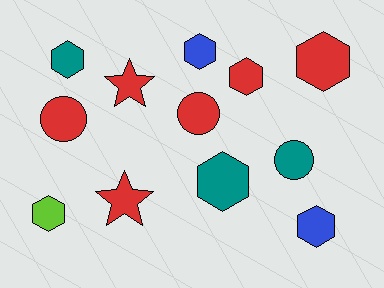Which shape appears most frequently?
Hexagon, with 7 objects.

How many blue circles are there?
There are no blue circles.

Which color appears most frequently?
Red, with 6 objects.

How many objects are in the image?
There are 12 objects.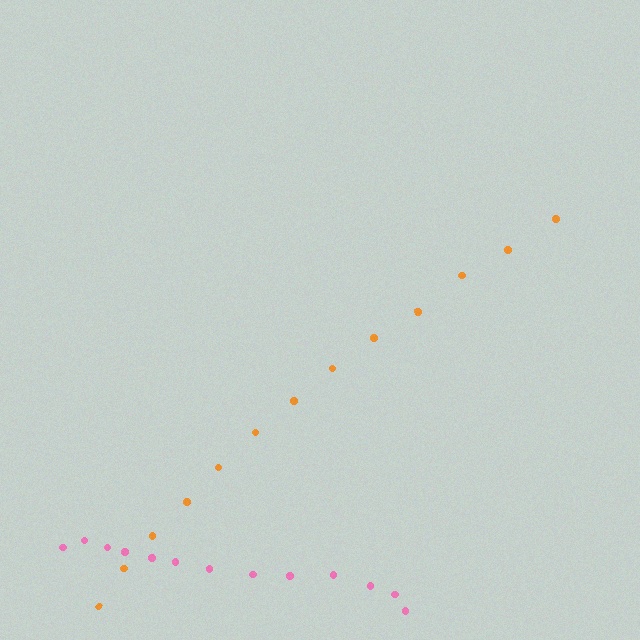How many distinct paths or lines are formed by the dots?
There are 2 distinct paths.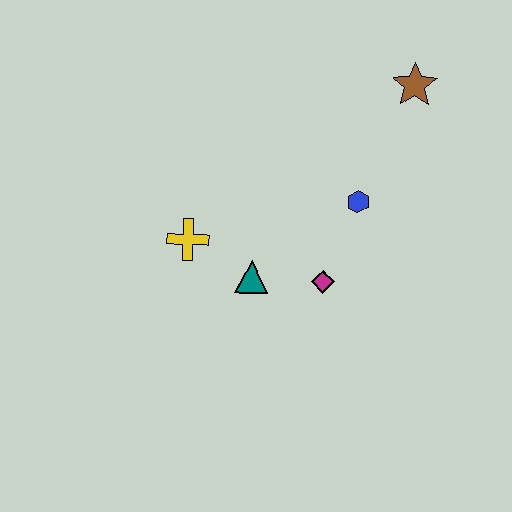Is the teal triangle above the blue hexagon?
No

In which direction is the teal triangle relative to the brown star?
The teal triangle is below the brown star.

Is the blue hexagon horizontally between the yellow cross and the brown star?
Yes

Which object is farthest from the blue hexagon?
The yellow cross is farthest from the blue hexagon.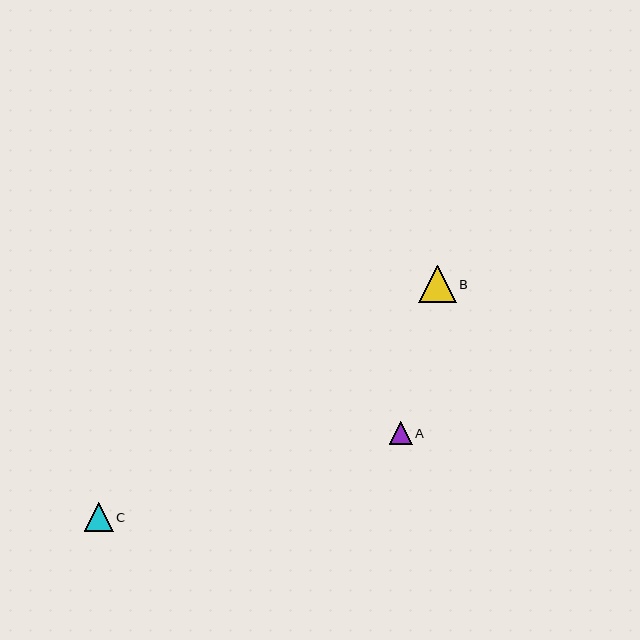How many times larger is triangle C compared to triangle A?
Triangle C is approximately 1.3 times the size of triangle A.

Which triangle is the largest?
Triangle B is the largest with a size of approximately 38 pixels.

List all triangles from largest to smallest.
From largest to smallest: B, C, A.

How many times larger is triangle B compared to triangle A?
Triangle B is approximately 1.7 times the size of triangle A.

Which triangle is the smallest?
Triangle A is the smallest with a size of approximately 23 pixels.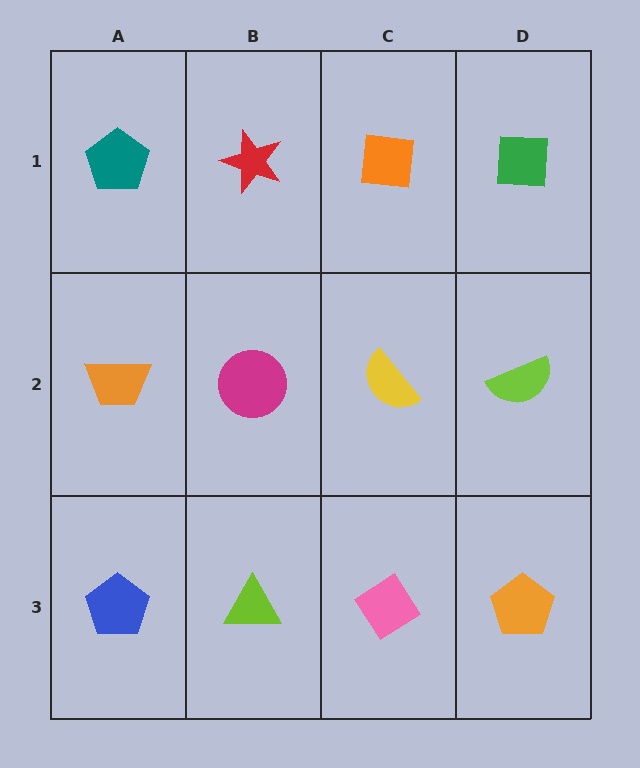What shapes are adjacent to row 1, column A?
An orange trapezoid (row 2, column A), a red star (row 1, column B).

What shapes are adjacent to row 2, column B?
A red star (row 1, column B), a lime triangle (row 3, column B), an orange trapezoid (row 2, column A), a yellow semicircle (row 2, column C).